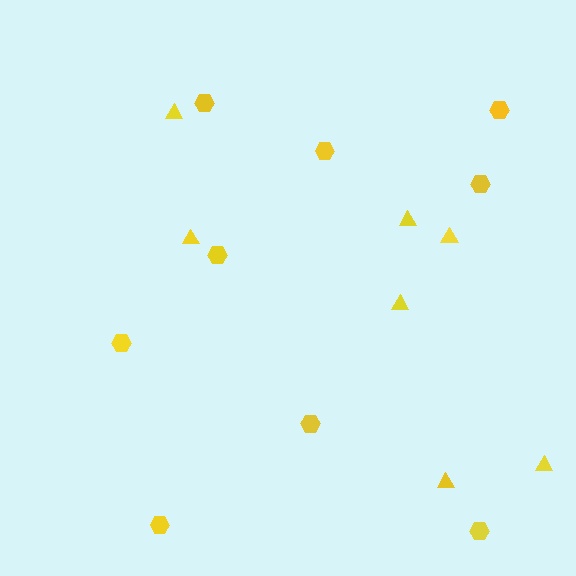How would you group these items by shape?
There are 2 groups: one group of hexagons (9) and one group of triangles (7).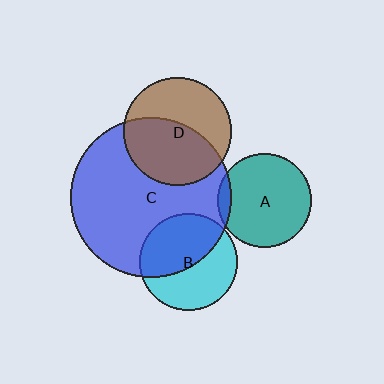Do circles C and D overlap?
Yes.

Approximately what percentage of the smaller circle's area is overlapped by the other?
Approximately 55%.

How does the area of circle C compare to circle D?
Approximately 2.2 times.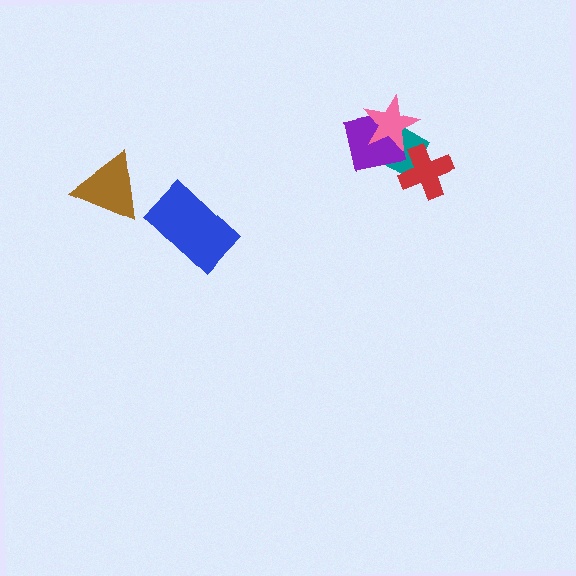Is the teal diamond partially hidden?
Yes, it is partially covered by another shape.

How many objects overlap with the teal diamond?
3 objects overlap with the teal diamond.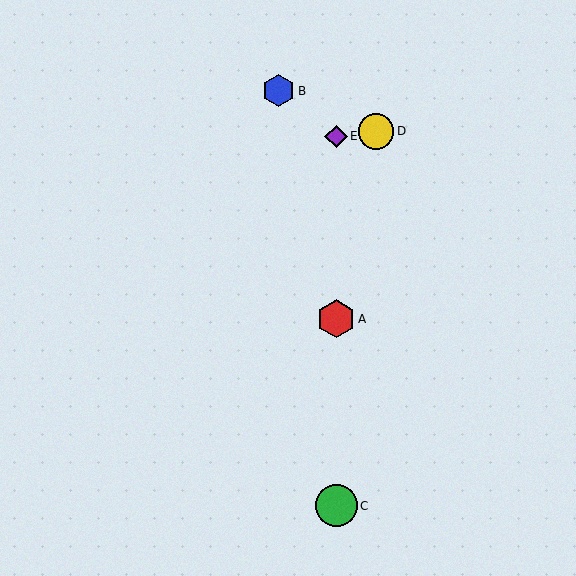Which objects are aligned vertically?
Objects A, C, E are aligned vertically.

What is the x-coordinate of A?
Object A is at x≈336.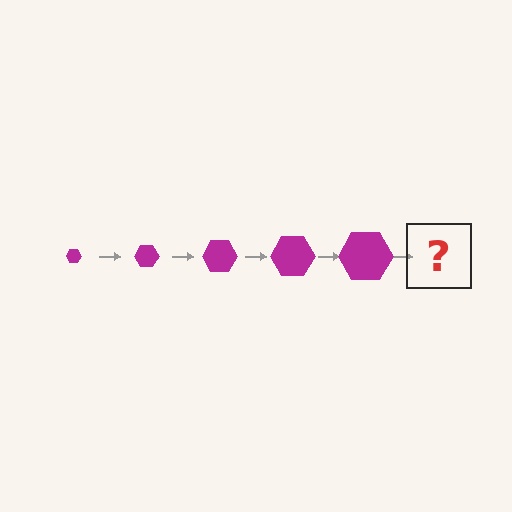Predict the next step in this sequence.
The next step is a magenta hexagon, larger than the previous one.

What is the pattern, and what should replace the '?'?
The pattern is that the hexagon gets progressively larger each step. The '?' should be a magenta hexagon, larger than the previous one.